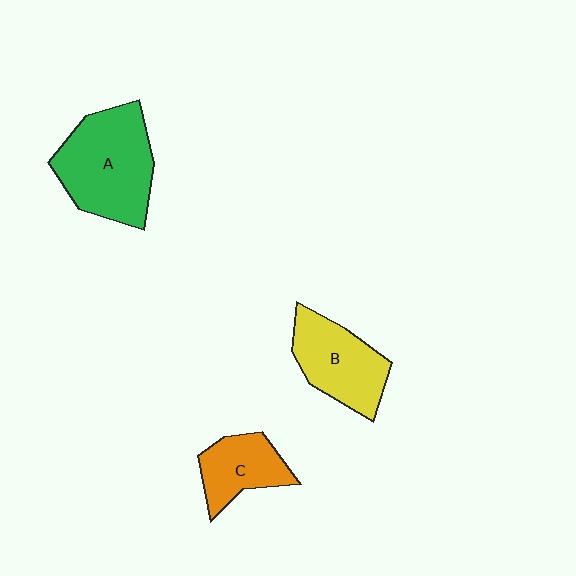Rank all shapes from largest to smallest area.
From largest to smallest: A (green), B (yellow), C (orange).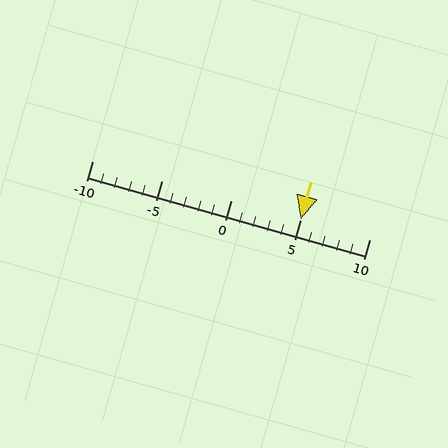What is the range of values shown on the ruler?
The ruler shows values from -10 to 10.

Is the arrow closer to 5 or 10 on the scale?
The arrow is closer to 5.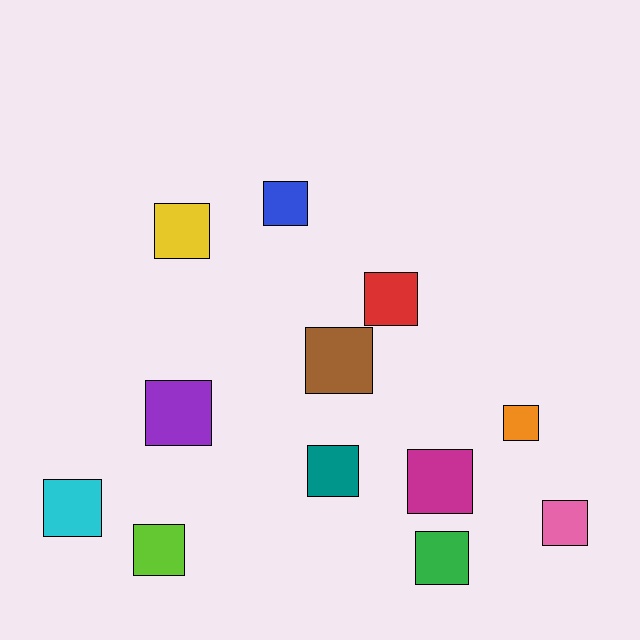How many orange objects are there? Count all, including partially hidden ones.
There is 1 orange object.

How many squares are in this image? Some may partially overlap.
There are 12 squares.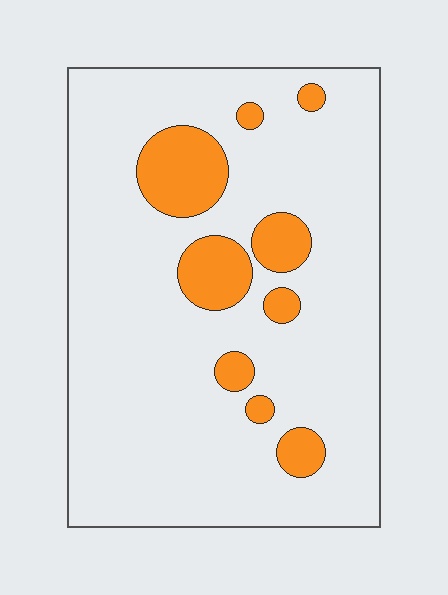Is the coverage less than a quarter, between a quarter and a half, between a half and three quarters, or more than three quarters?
Less than a quarter.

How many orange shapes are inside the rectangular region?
9.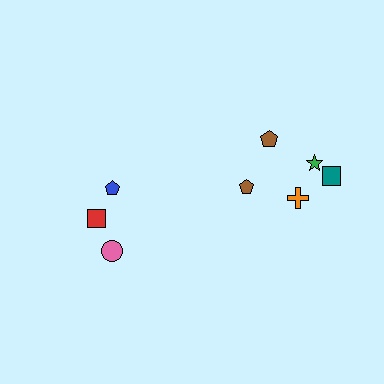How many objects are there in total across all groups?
There are 8 objects.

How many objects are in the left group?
There are 3 objects.